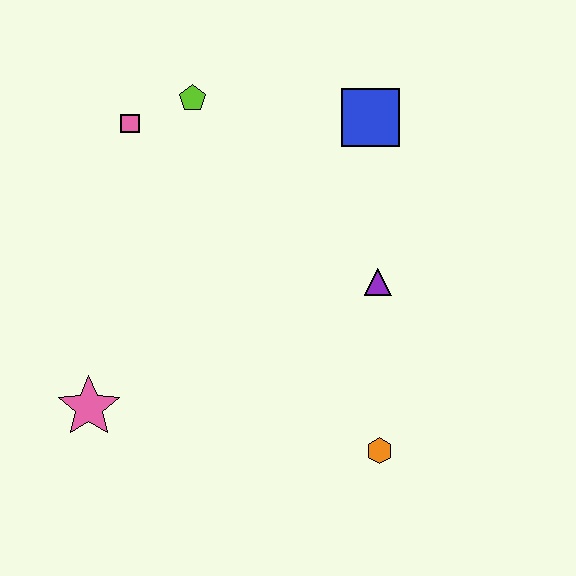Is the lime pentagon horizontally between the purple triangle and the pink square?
Yes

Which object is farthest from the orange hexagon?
The pink square is farthest from the orange hexagon.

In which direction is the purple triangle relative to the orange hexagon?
The purple triangle is above the orange hexagon.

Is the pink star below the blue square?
Yes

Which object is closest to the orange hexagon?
The purple triangle is closest to the orange hexagon.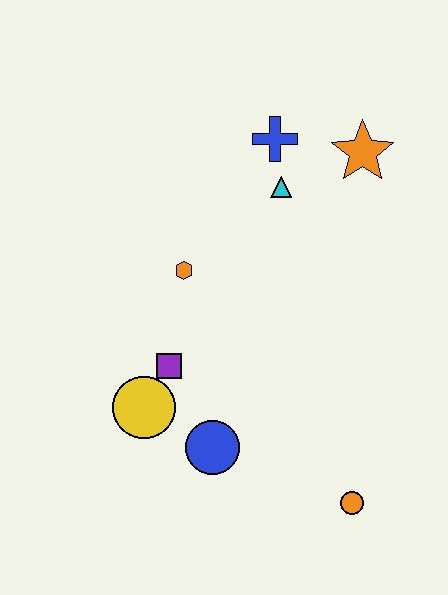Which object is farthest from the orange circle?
The blue cross is farthest from the orange circle.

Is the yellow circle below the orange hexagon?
Yes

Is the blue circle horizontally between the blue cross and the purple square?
Yes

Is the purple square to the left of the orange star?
Yes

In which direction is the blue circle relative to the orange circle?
The blue circle is to the left of the orange circle.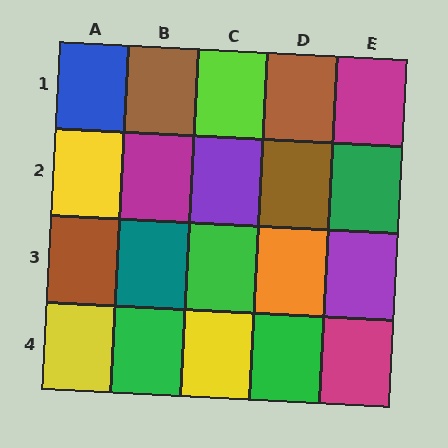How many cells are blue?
1 cell is blue.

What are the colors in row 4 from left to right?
Yellow, green, yellow, green, magenta.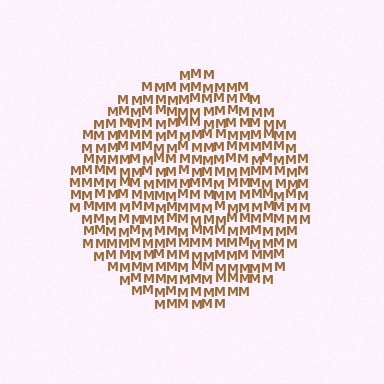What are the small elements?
The small elements are letter M's.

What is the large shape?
The large shape is a circle.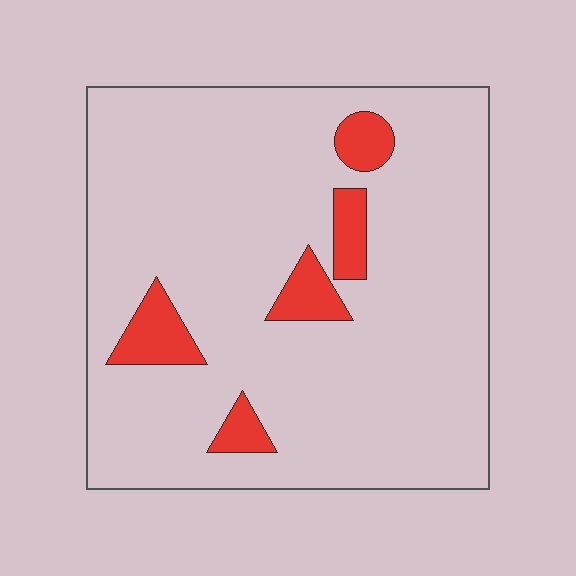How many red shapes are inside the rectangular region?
5.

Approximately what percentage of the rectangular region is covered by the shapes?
Approximately 10%.